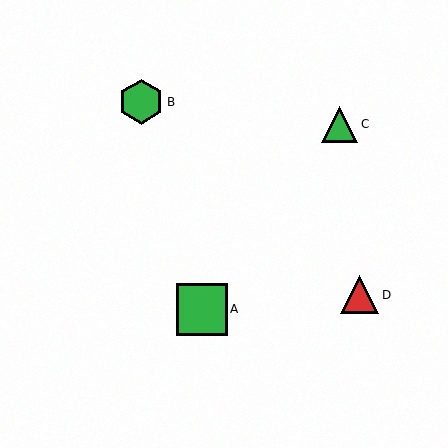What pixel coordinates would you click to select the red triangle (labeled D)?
Click at (360, 295) to select the red triangle D.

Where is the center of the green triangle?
The center of the green triangle is at (340, 124).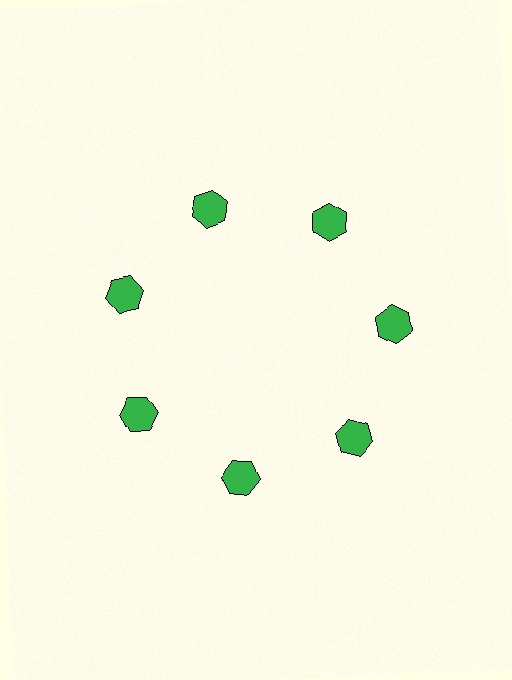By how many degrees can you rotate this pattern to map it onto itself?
The pattern maps onto itself every 51 degrees of rotation.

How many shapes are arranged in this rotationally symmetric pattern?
There are 7 shapes, arranged in 7 groups of 1.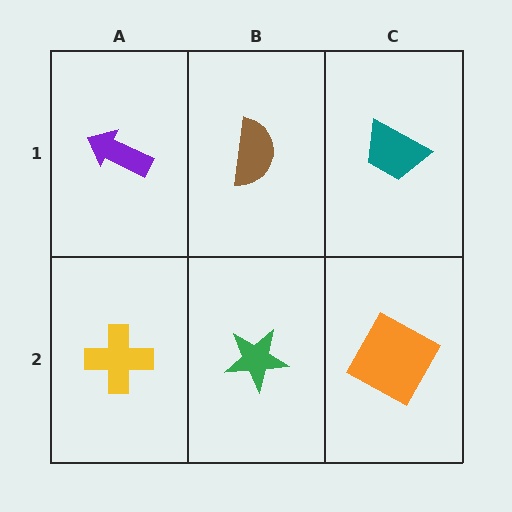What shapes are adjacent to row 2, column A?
A purple arrow (row 1, column A), a green star (row 2, column B).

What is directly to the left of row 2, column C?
A green star.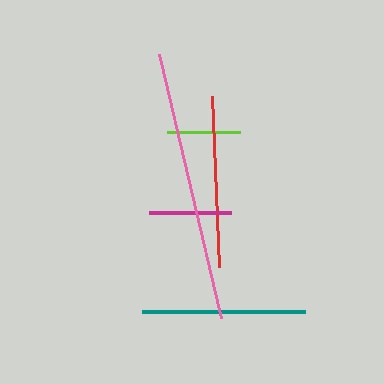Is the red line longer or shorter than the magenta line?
The red line is longer than the magenta line.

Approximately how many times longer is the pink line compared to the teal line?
The pink line is approximately 1.7 times the length of the teal line.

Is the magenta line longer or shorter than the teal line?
The teal line is longer than the magenta line.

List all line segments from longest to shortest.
From longest to shortest: pink, red, teal, magenta, lime.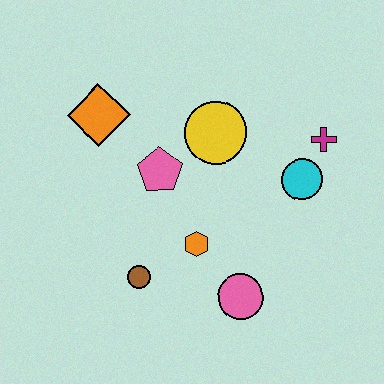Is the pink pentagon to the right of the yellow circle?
No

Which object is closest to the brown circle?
The orange hexagon is closest to the brown circle.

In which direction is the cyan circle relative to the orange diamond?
The cyan circle is to the right of the orange diamond.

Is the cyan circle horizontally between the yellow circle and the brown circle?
No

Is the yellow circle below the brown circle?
No